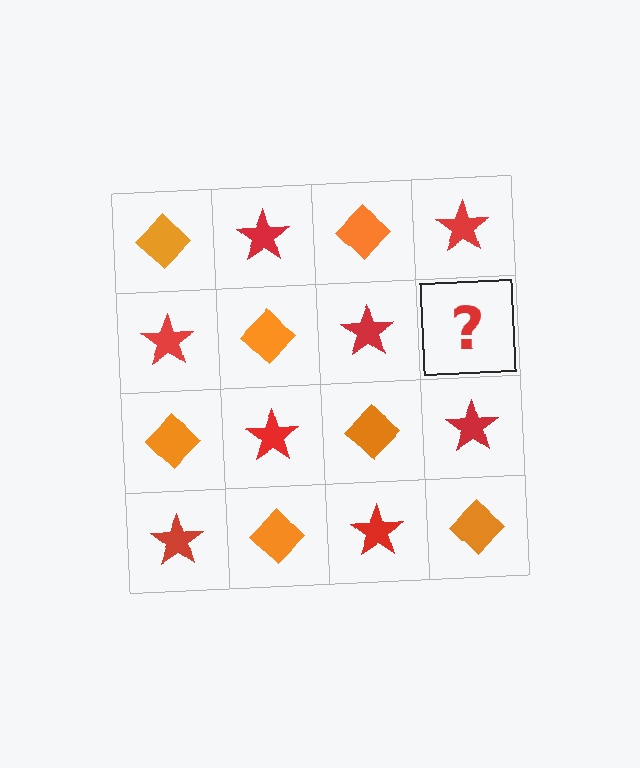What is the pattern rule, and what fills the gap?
The rule is that it alternates orange diamond and red star in a checkerboard pattern. The gap should be filled with an orange diamond.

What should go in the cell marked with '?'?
The missing cell should contain an orange diamond.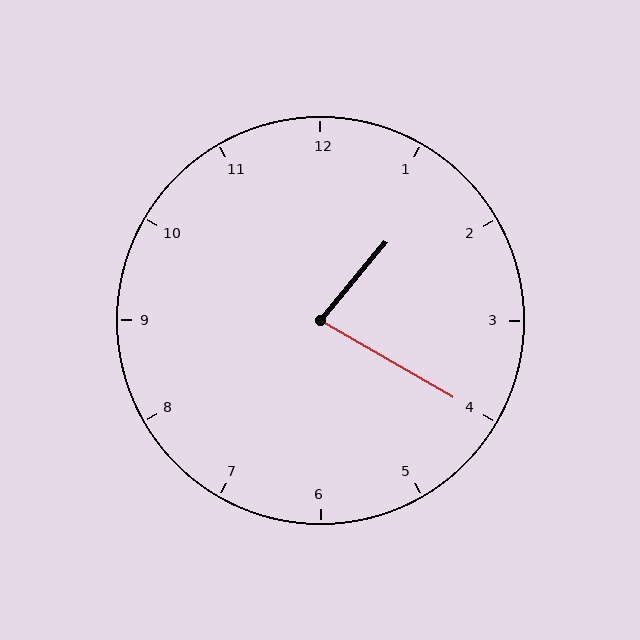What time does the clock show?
1:20.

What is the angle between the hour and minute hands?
Approximately 80 degrees.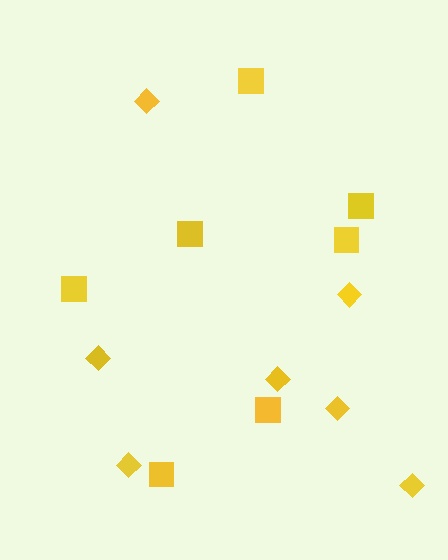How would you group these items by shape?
There are 2 groups: one group of diamonds (7) and one group of squares (7).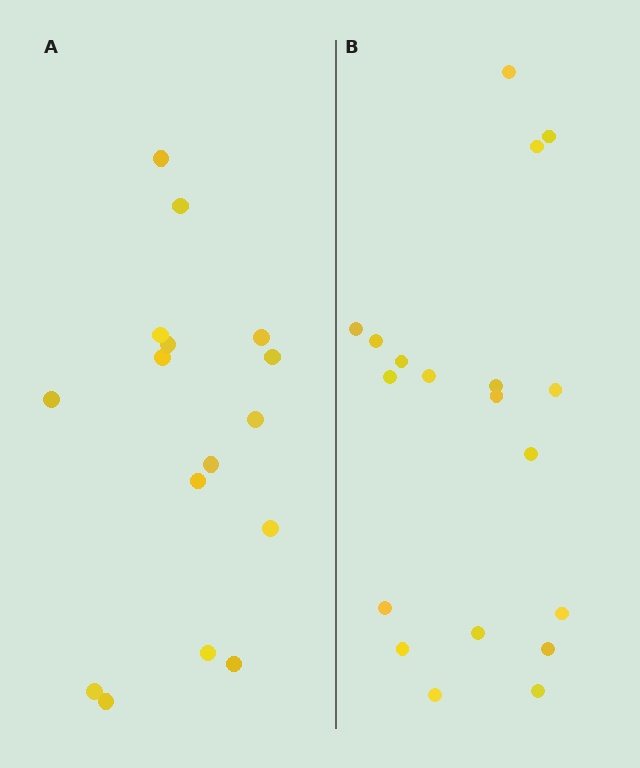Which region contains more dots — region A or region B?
Region B (the right region) has more dots.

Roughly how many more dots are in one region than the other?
Region B has just a few more — roughly 2 or 3 more dots than region A.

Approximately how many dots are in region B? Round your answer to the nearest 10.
About 20 dots. (The exact count is 19, which rounds to 20.)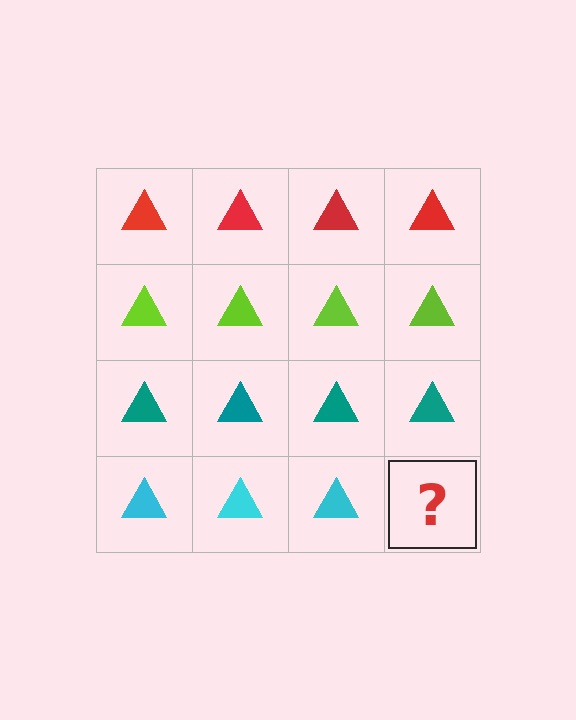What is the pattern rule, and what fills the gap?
The rule is that each row has a consistent color. The gap should be filled with a cyan triangle.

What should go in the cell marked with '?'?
The missing cell should contain a cyan triangle.